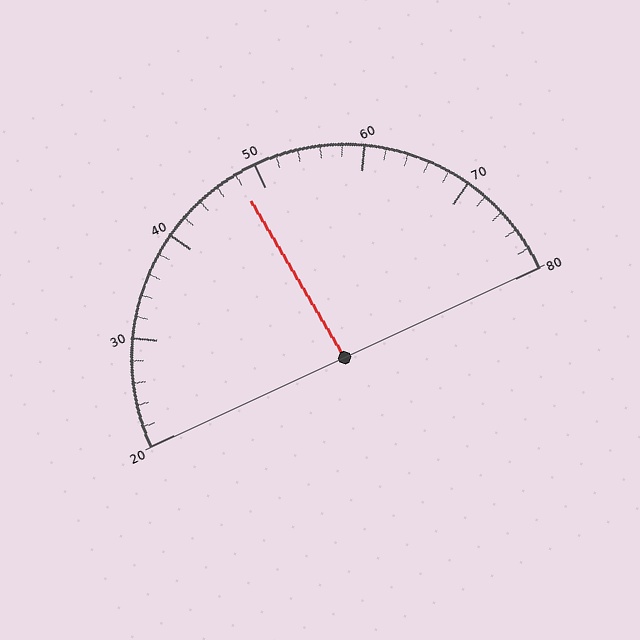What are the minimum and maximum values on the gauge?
The gauge ranges from 20 to 80.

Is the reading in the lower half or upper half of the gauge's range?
The reading is in the lower half of the range (20 to 80).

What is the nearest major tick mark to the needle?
The nearest major tick mark is 50.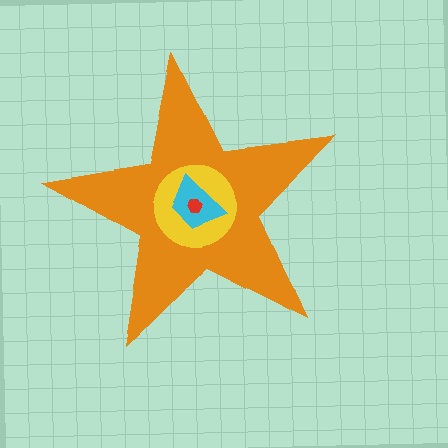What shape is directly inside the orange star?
The yellow circle.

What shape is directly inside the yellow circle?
The cyan trapezoid.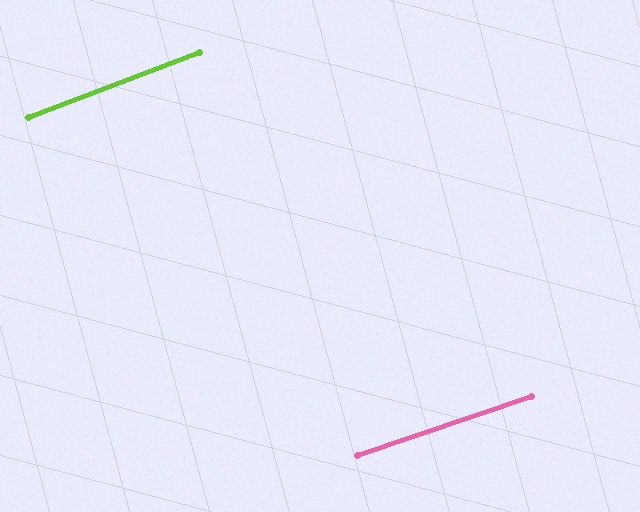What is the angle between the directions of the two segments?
Approximately 2 degrees.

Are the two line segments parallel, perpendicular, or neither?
Parallel — their directions differ by only 1.9°.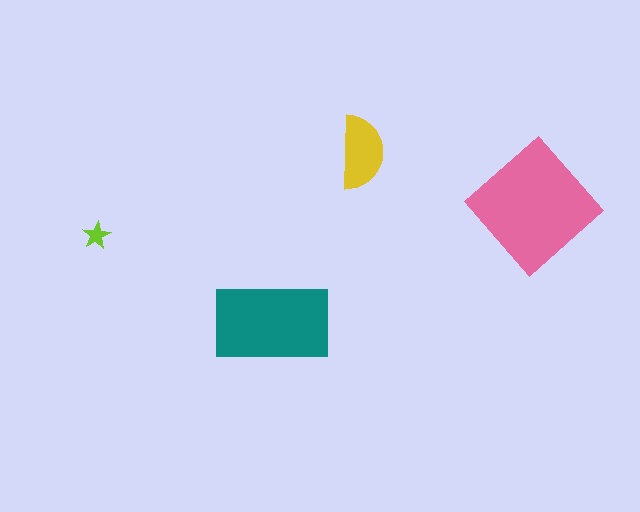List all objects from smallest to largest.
The lime star, the yellow semicircle, the teal rectangle, the pink diamond.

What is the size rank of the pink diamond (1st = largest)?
1st.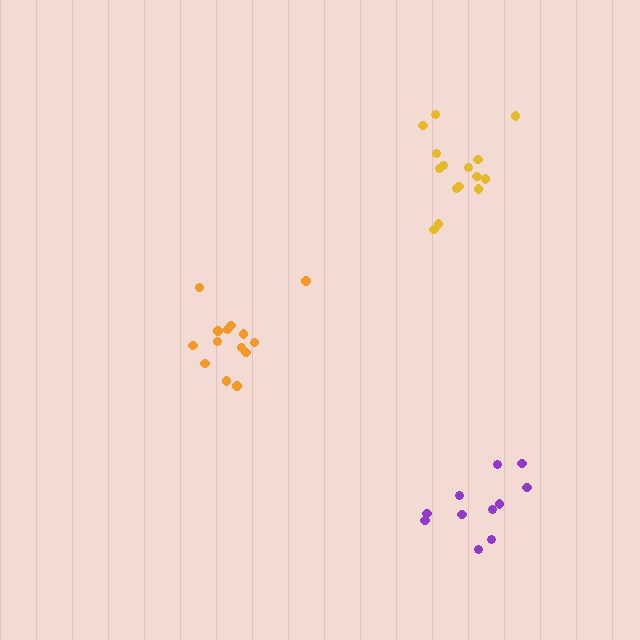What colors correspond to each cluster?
The clusters are colored: orange, yellow, purple.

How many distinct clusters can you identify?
There are 3 distinct clusters.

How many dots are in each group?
Group 1: 14 dots, Group 2: 15 dots, Group 3: 11 dots (40 total).